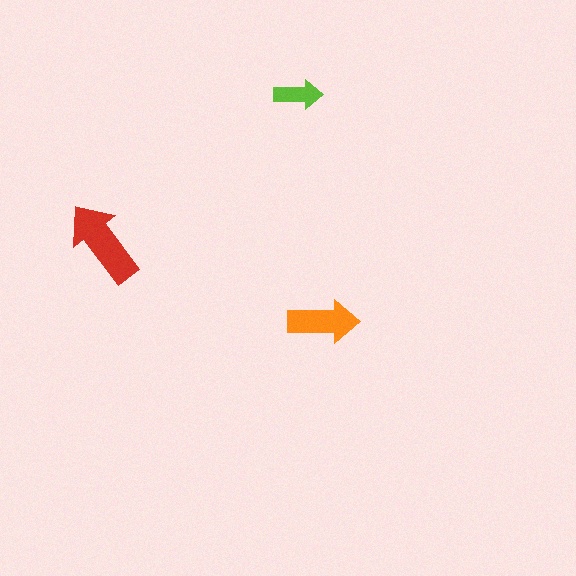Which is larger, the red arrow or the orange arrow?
The red one.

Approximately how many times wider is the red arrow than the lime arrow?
About 2 times wider.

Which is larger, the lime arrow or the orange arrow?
The orange one.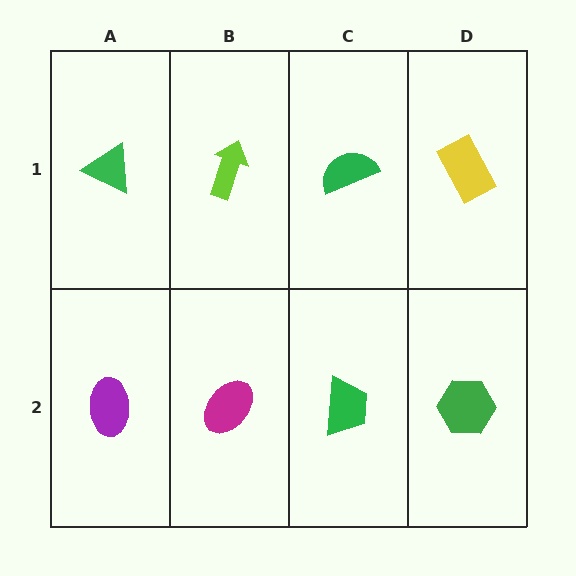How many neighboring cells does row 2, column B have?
3.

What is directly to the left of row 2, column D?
A green trapezoid.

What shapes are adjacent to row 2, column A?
A green triangle (row 1, column A), a magenta ellipse (row 2, column B).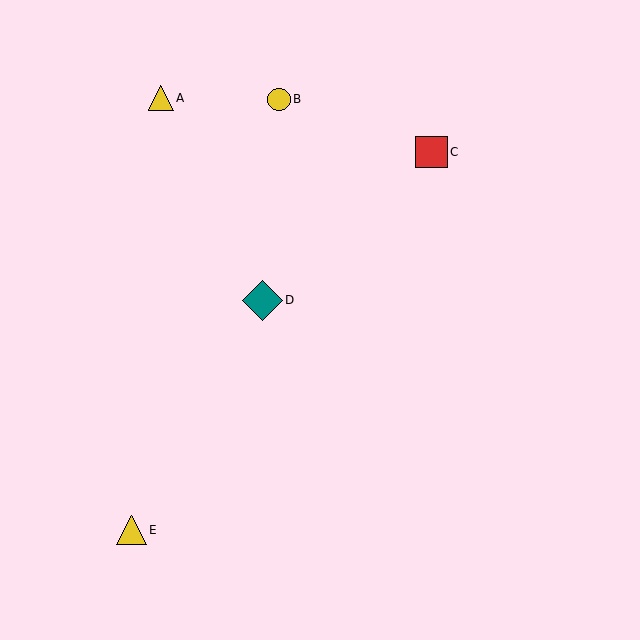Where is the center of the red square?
The center of the red square is at (432, 152).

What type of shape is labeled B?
Shape B is a yellow circle.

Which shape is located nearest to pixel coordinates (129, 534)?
The yellow triangle (labeled E) at (131, 530) is nearest to that location.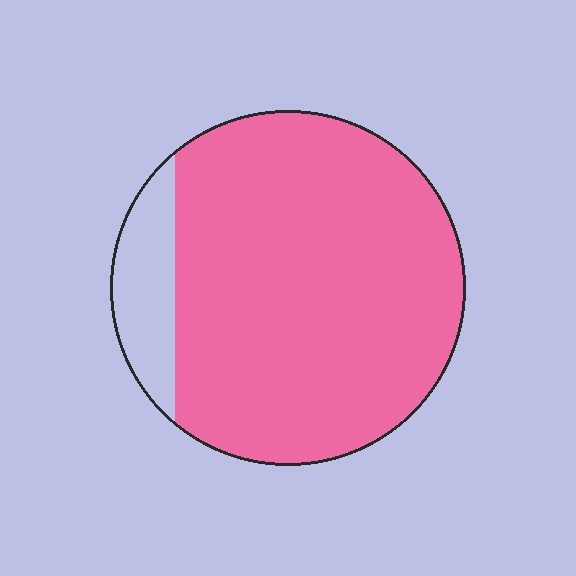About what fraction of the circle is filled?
About seven eighths (7/8).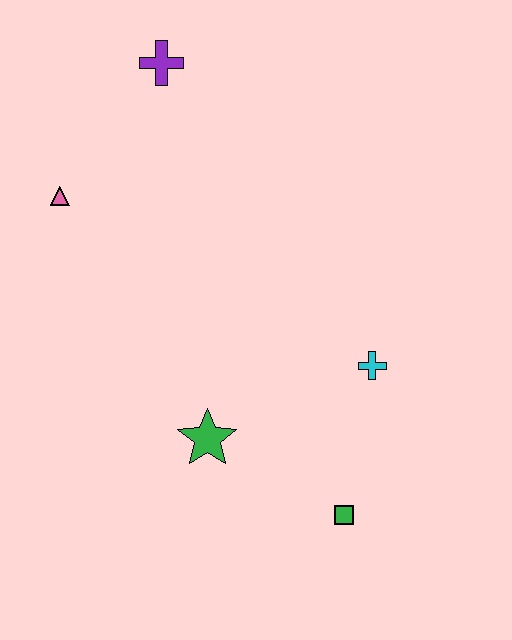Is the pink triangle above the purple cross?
No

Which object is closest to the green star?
The green square is closest to the green star.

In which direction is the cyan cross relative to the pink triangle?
The cyan cross is to the right of the pink triangle.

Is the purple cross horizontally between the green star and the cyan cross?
No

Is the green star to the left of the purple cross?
No